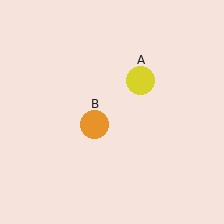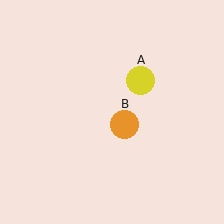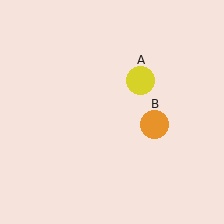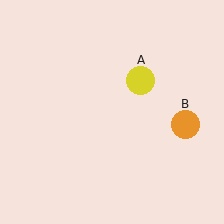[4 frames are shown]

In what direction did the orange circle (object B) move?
The orange circle (object B) moved right.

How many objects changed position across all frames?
1 object changed position: orange circle (object B).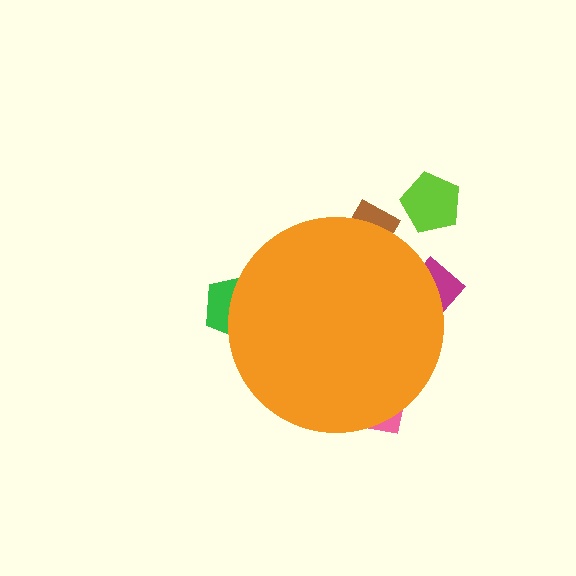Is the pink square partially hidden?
Yes, the pink square is partially hidden behind the orange circle.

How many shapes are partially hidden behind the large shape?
4 shapes are partially hidden.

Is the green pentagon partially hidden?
Yes, the green pentagon is partially hidden behind the orange circle.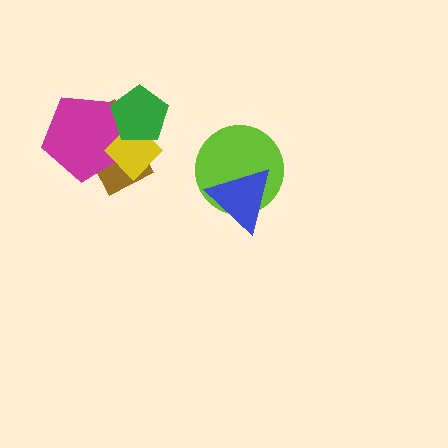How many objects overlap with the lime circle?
1 object overlaps with the lime circle.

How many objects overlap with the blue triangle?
1 object overlaps with the blue triangle.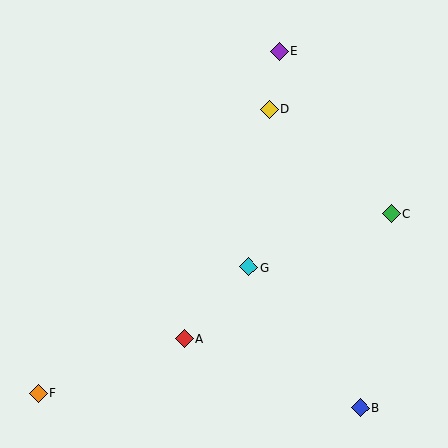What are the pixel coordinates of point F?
Point F is at (38, 393).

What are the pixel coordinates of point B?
Point B is at (360, 408).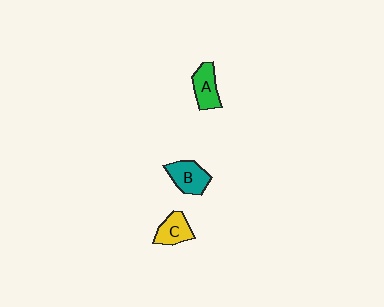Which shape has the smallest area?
Shape C (yellow).